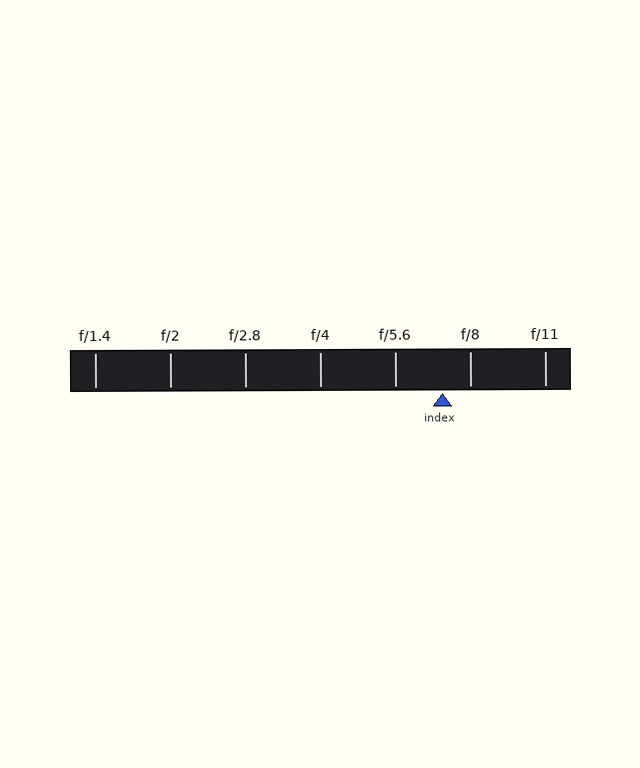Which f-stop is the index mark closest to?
The index mark is closest to f/8.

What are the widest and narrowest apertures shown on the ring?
The widest aperture shown is f/1.4 and the narrowest is f/11.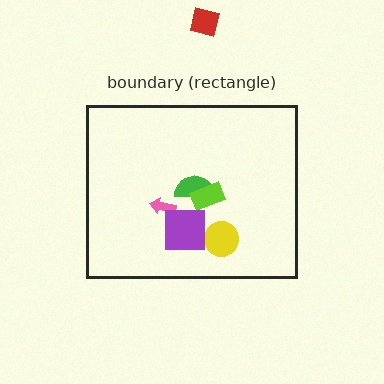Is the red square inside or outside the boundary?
Outside.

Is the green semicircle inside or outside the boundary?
Inside.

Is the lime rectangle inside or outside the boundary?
Inside.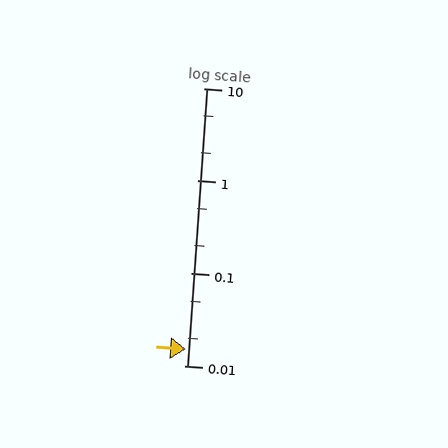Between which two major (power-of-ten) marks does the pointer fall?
The pointer is between 0.01 and 0.1.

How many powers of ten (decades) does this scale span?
The scale spans 3 decades, from 0.01 to 10.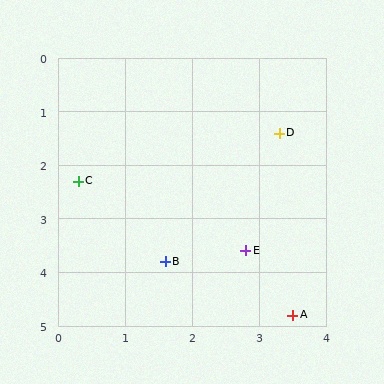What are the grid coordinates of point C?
Point C is at approximately (0.3, 2.3).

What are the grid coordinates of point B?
Point B is at approximately (1.6, 3.8).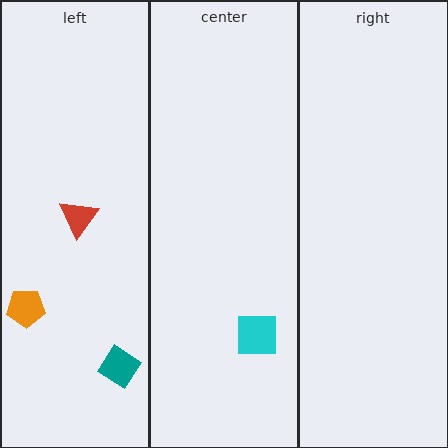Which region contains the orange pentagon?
The left region.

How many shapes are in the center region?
1.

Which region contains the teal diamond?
The left region.